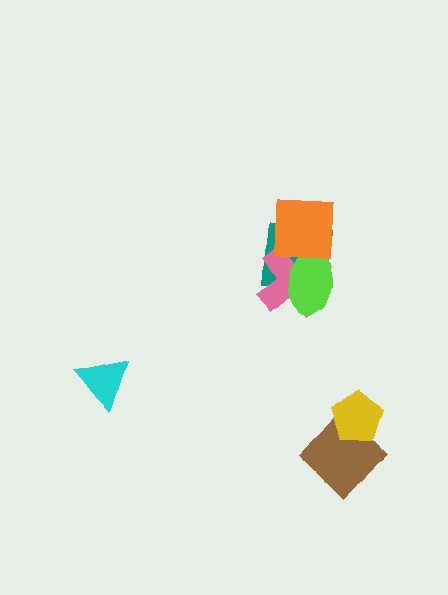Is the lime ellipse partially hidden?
Yes, it is partially covered by another shape.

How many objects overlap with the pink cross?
3 objects overlap with the pink cross.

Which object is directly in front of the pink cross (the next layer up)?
The lime ellipse is directly in front of the pink cross.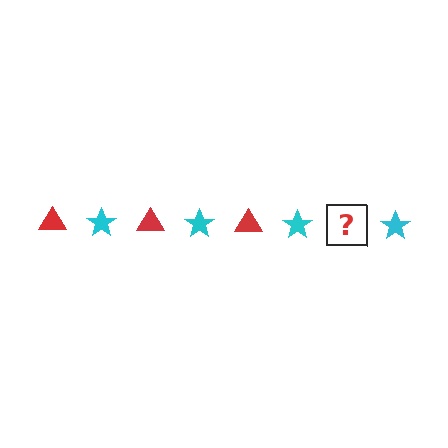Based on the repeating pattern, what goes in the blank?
The blank should be a red triangle.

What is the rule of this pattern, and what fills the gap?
The rule is that the pattern alternates between red triangle and cyan star. The gap should be filled with a red triangle.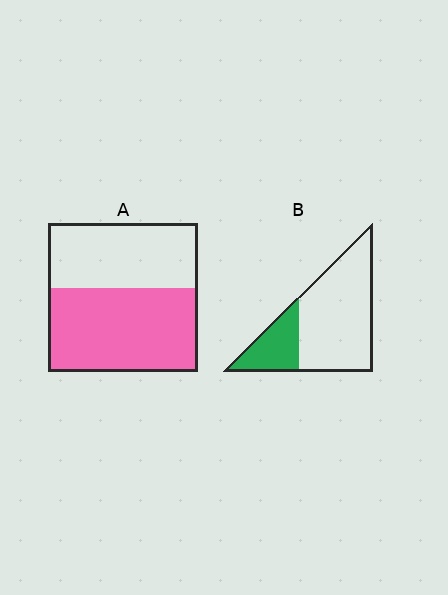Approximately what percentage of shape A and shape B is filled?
A is approximately 55% and B is approximately 25%.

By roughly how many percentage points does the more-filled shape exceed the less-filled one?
By roughly 30 percentage points (A over B).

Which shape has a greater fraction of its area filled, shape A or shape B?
Shape A.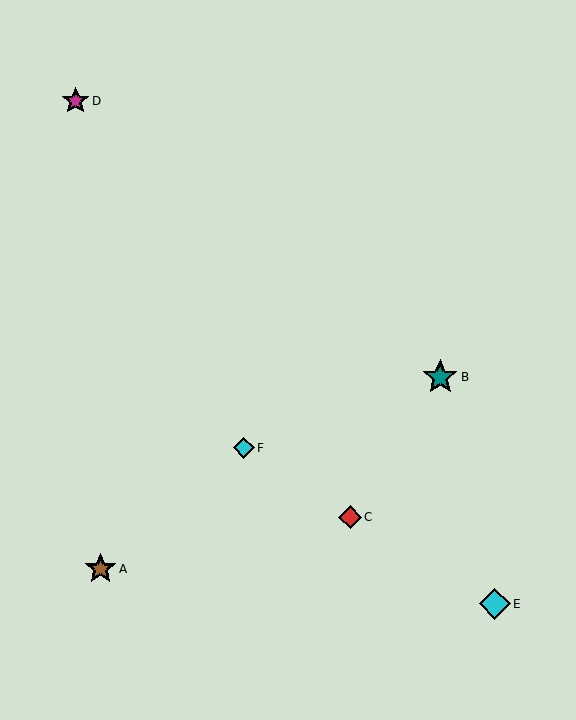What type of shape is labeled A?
Shape A is a brown star.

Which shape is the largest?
The teal star (labeled B) is the largest.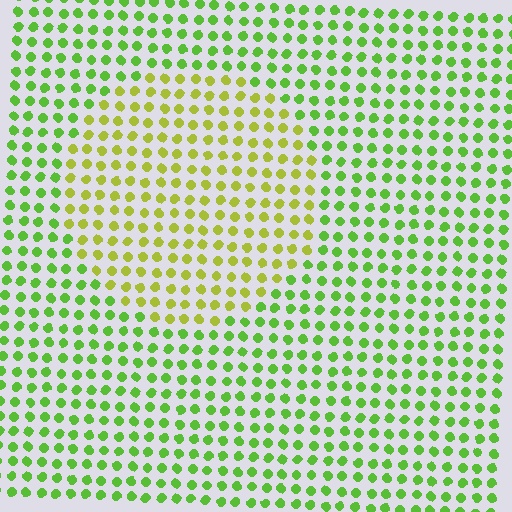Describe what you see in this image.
The image is filled with small lime elements in a uniform arrangement. A circle-shaped region is visible where the elements are tinted to a slightly different hue, forming a subtle color boundary.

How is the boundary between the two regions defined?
The boundary is defined purely by a slight shift in hue (about 34 degrees). Spacing, size, and orientation are identical on both sides.